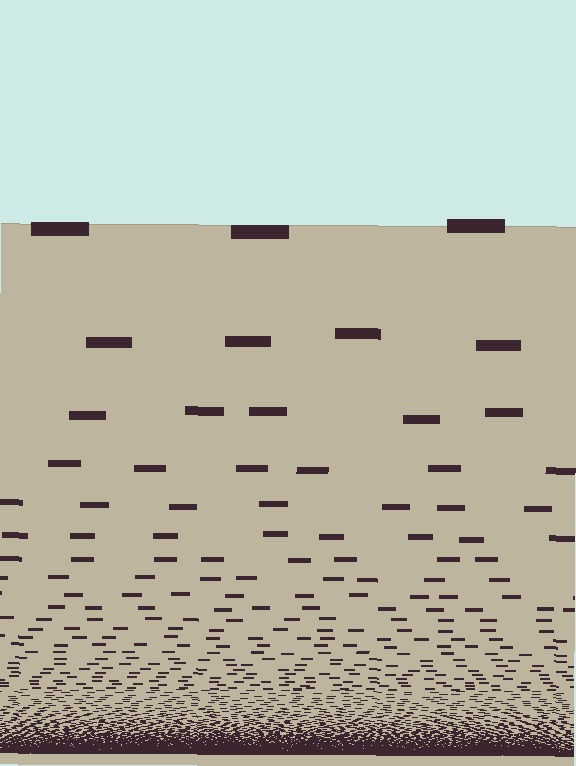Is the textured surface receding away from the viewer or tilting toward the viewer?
The surface appears to tilt toward the viewer. Texture elements get larger and sparser toward the top.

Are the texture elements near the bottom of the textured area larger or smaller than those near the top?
Smaller. The gradient is inverted — elements near the bottom are smaller and denser.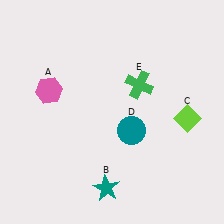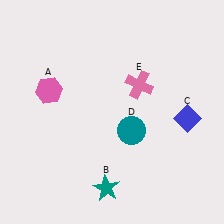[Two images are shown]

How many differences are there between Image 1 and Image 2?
There are 2 differences between the two images.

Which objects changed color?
C changed from lime to blue. E changed from green to pink.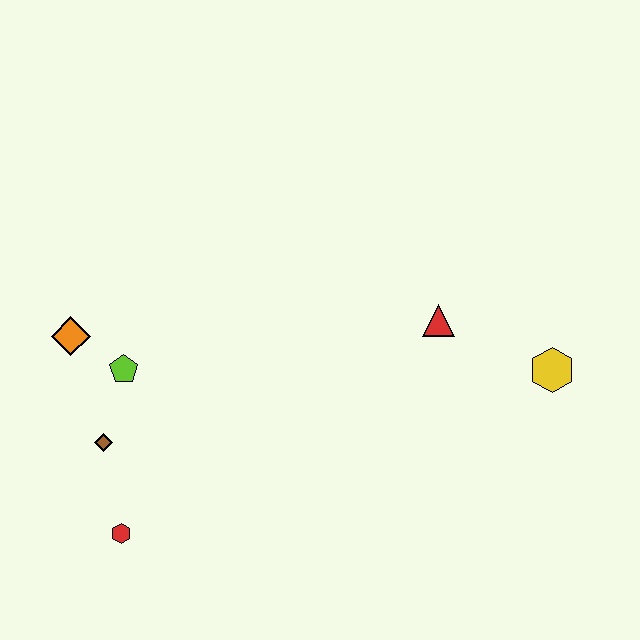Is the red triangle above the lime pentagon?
Yes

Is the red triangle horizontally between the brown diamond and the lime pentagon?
No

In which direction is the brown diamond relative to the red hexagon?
The brown diamond is above the red hexagon.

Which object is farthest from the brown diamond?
The yellow hexagon is farthest from the brown diamond.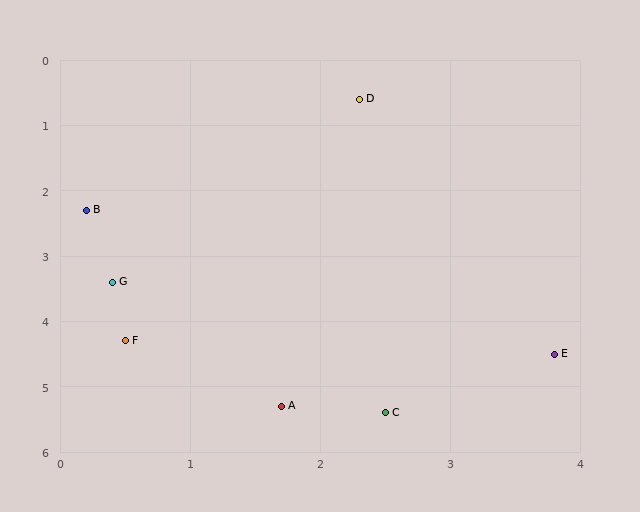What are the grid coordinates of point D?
Point D is at approximately (2.3, 0.6).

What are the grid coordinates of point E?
Point E is at approximately (3.8, 4.5).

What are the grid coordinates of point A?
Point A is at approximately (1.7, 5.3).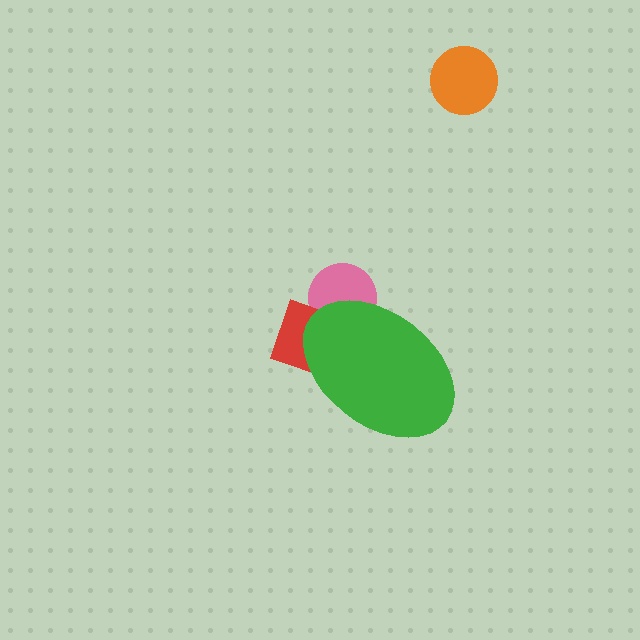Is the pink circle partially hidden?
Yes, the pink circle is partially hidden behind the green ellipse.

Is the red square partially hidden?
Yes, the red square is partially hidden behind the green ellipse.